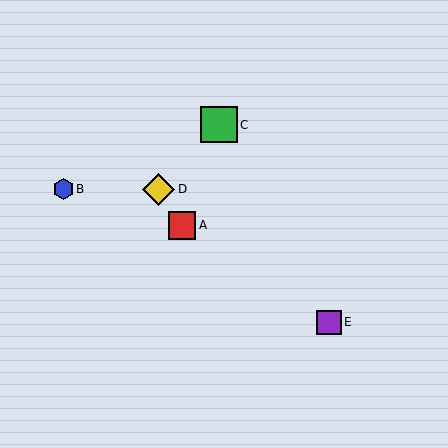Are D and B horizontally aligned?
Yes, both are at y≈189.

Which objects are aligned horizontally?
Objects B, D are aligned horizontally.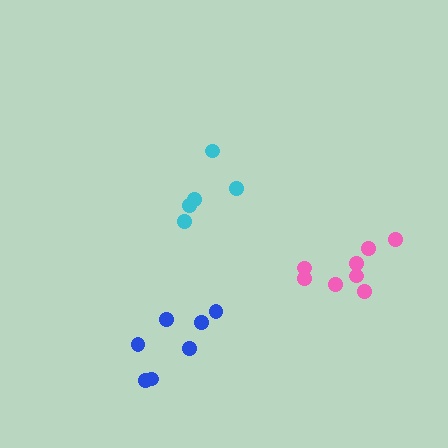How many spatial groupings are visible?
There are 3 spatial groupings.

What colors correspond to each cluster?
The clusters are colored: blue, pink, cyan.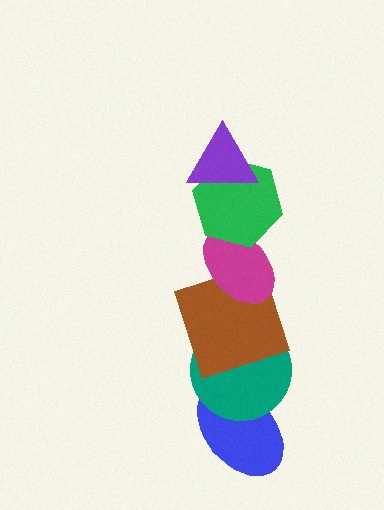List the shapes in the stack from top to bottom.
From top to bottom: the purple triangle, the green hexagon, the magenta ellipse, the brown square, the teal circle, the blue ellipse.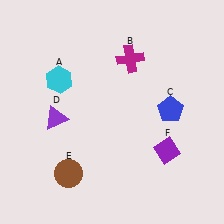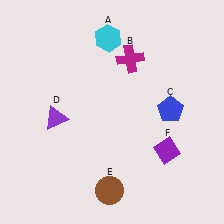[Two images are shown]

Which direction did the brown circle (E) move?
The brown circle (E) moved right.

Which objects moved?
The objects that moved are: the cyan hexagon (A), the brown circle (E).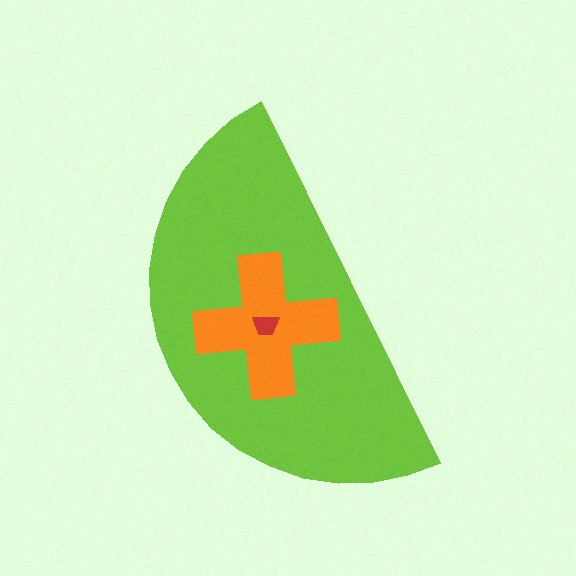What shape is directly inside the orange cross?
The red trapezoid.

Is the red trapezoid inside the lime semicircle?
Yes.